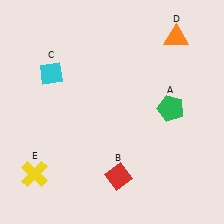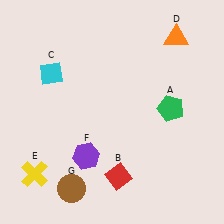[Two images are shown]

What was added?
A purple hexagon (F), a brown circle (G) were added in Image 2.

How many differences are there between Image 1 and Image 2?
There are 2 differences between the two images.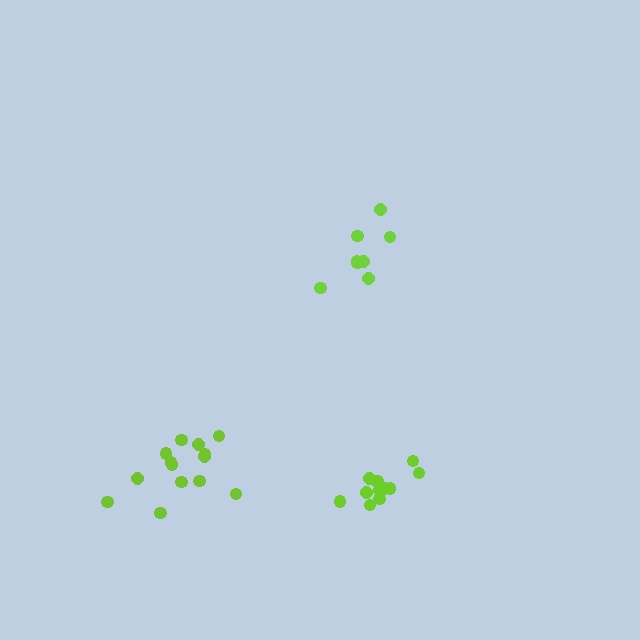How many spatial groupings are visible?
There are 3 spatial groupings.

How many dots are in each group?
Group 1: 14 dots, Group 2: 12 dots, Group 3: 8 dots (34 total).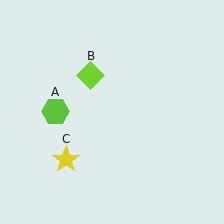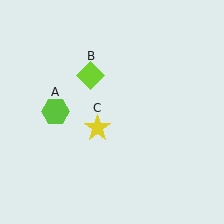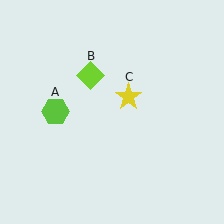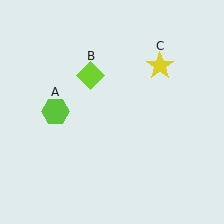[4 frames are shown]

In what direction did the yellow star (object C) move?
The yellow star (object C) moved up and to the right.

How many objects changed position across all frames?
1 object changed position: yellow star (object C).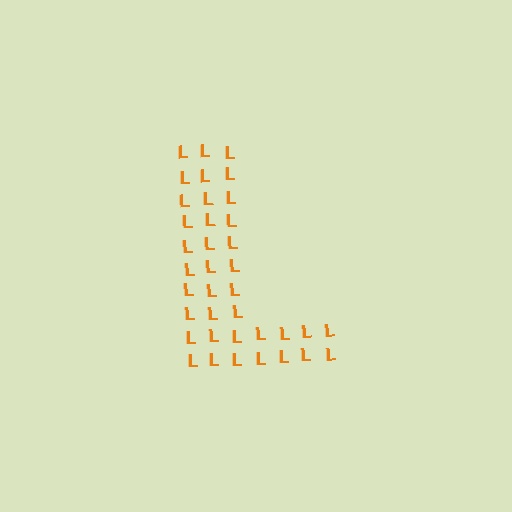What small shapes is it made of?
It is made of small letter L's.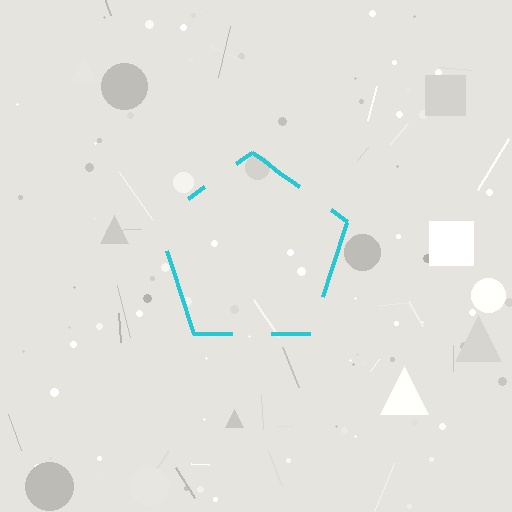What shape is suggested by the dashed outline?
The dashed outline suggests a pentagon.